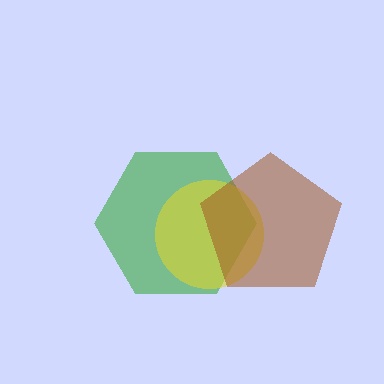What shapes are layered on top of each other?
The layered shapes are: a green hexagon, a yellow circle, a brown pentagon.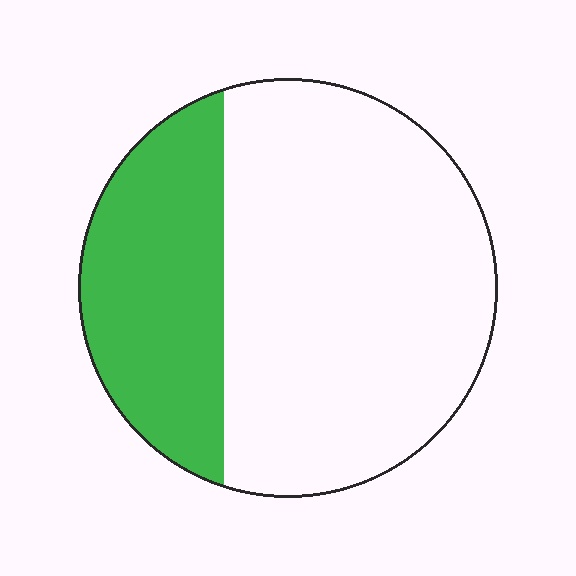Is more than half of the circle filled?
No.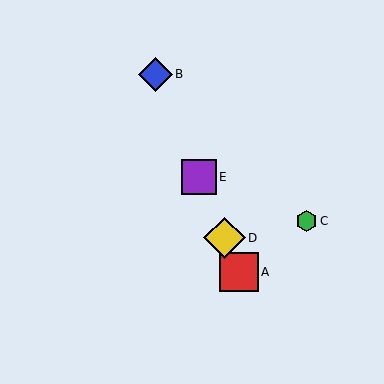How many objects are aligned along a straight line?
4 objects (A, B, D, E) are aligned along a straight line.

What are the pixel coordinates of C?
Object C is at (307, 221).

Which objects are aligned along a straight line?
Objects A, B, D, E are aligned along a straight line.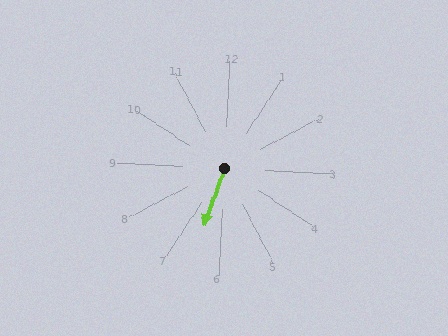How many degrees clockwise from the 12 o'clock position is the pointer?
Approximately 197 degrees.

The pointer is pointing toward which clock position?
Roughly 7 o'clock.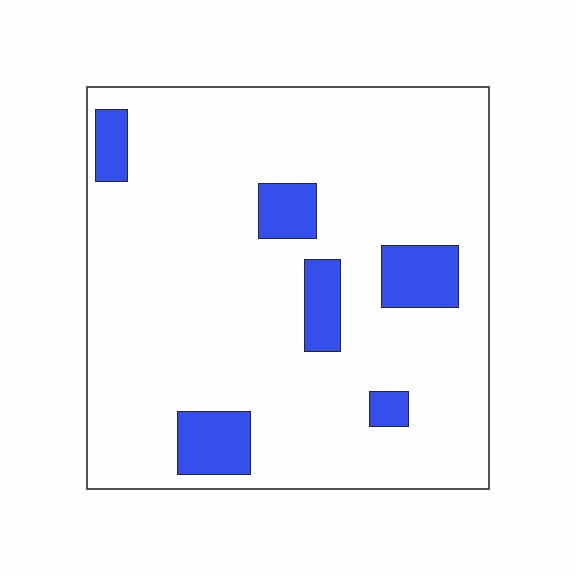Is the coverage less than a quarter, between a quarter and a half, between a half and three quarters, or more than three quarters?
Less than a quarter.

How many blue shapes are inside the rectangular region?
6.